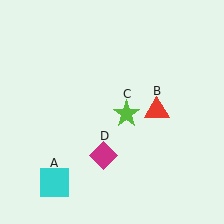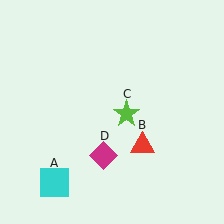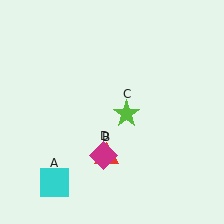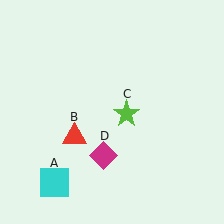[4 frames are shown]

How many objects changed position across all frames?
1 object changed position: red triangle (object B).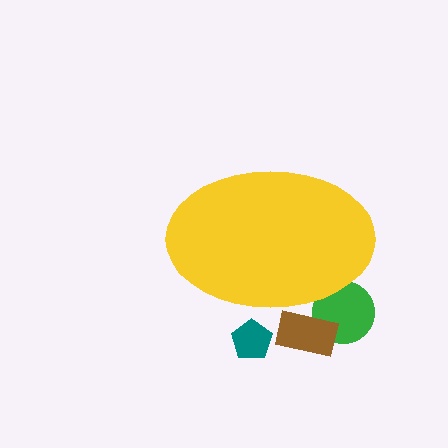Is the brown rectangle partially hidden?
Yes, the brown rectangle is partially hidden behind the yellow ellipse.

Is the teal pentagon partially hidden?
Yes, the teal pentagon is partially hidden behind the yellow ellipse.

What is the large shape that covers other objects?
A yellow ellipse.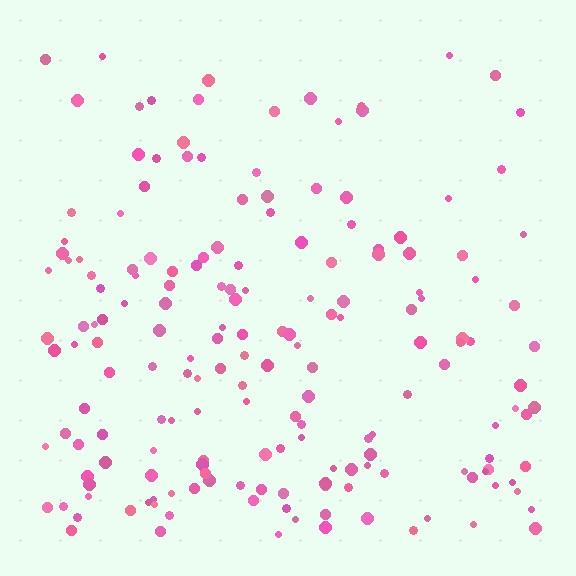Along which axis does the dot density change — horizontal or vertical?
Vertical.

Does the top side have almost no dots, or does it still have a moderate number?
Still a moderate number, just noticeably fewer than the bottom.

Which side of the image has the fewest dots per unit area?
The top.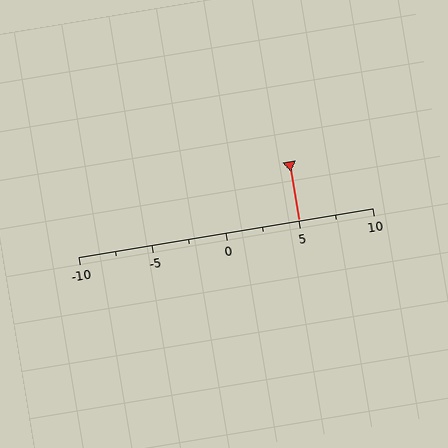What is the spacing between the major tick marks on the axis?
The major ticks are spaced 5 apart.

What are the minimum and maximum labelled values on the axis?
The axis runs from -10 to 10.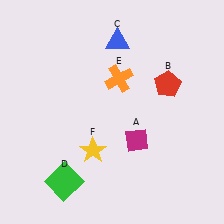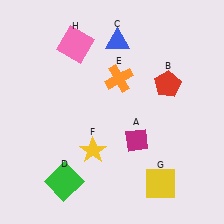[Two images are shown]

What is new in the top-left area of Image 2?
A pink square (H) was added in the top-left area of Image 2.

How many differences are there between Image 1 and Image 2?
There are 2 differences between the two images.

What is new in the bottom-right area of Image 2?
A yellow square (G) was added in the bottom-right area of Image 2.